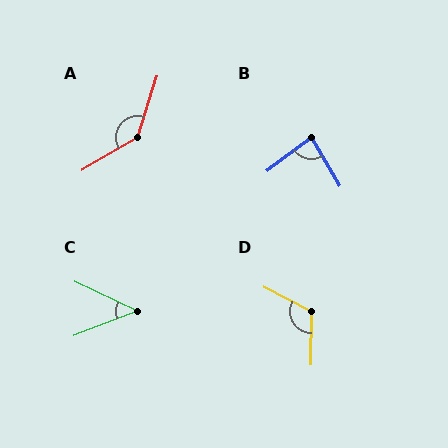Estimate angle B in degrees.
Approximately 84 degrees.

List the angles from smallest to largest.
C (46°), B (84°), D (117°), A (137°).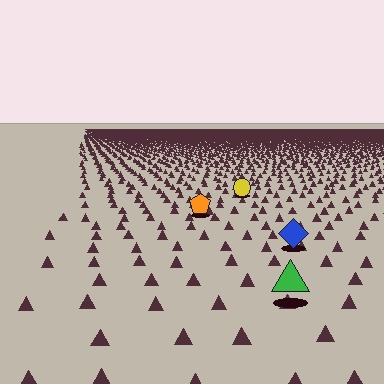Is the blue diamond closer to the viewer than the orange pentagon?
Yes. The blue diamond is closer — you can tell from the texture gradient: the ground texture is coarser near it.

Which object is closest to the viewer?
The green triangle is closest. The texture marks near it are larger and more spread out.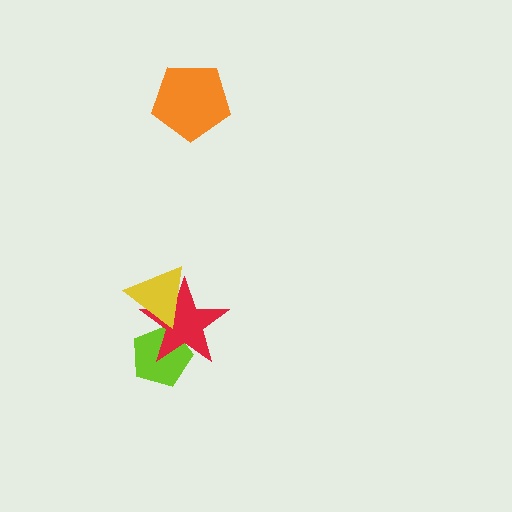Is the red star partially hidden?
Yes, it is partially covered by another shape.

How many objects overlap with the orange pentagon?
0 objects overlap with the orange pentagon.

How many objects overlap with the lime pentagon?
2 objects overlap with the lime pentagon.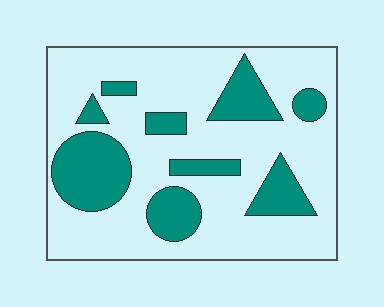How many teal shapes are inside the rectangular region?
9.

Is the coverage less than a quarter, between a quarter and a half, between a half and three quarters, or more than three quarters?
Between a quarter and a half.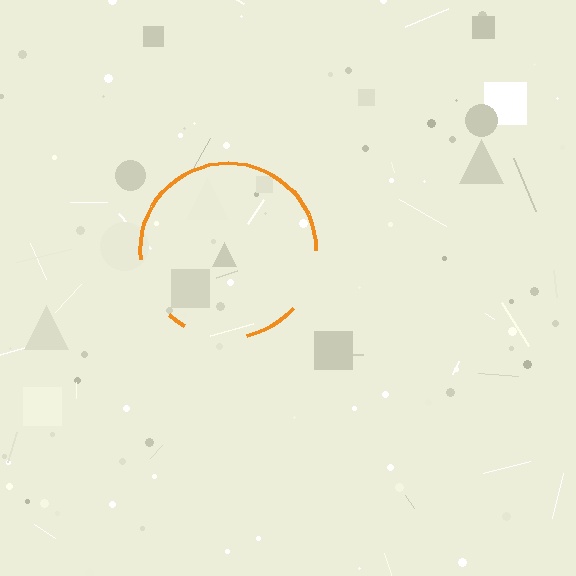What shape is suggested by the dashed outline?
The dashed outline suggests a circle.